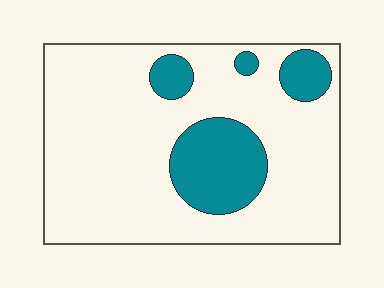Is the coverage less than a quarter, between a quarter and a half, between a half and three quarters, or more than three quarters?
Less than a quarter.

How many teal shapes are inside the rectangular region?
4.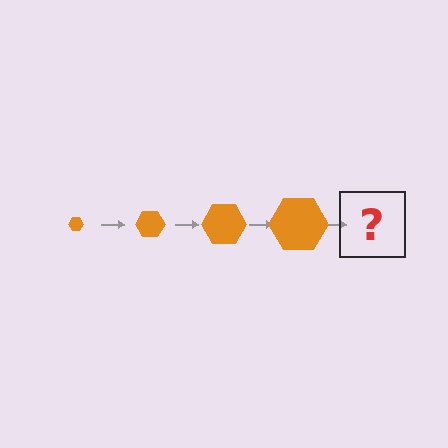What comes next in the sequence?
The next element should be an orange hexagon, larger than the previous one.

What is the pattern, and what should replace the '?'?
The pattern is that the hexagon gets progressively larger each step. The '?' should be an orange hexagon, larger than the previous one.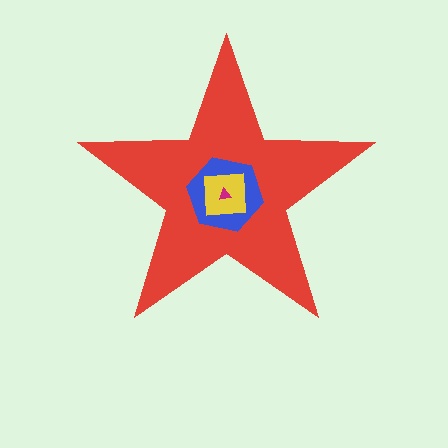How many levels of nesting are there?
4.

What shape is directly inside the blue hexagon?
The yellow square.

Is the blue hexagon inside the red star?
Yes.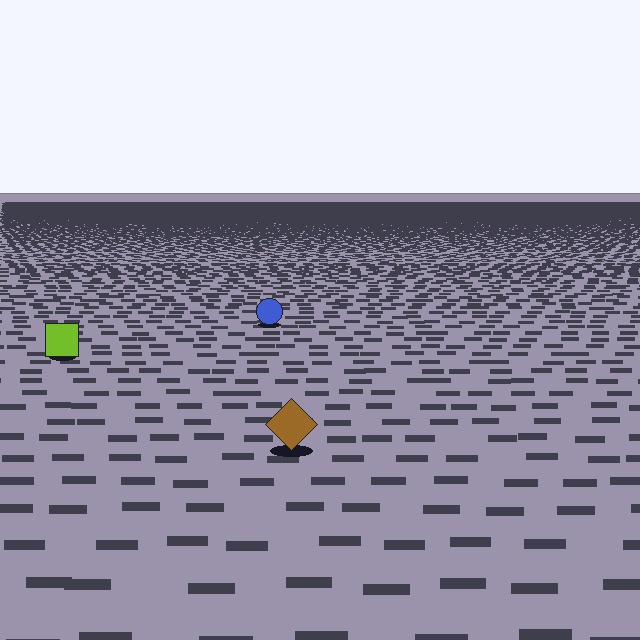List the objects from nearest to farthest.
From nearest to farthest: the brown diamond, the lime square, the blue circle.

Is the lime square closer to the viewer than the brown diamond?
No. The brown diamond is closer — you can tell from the texture gradient: the ground texture is coarser near it.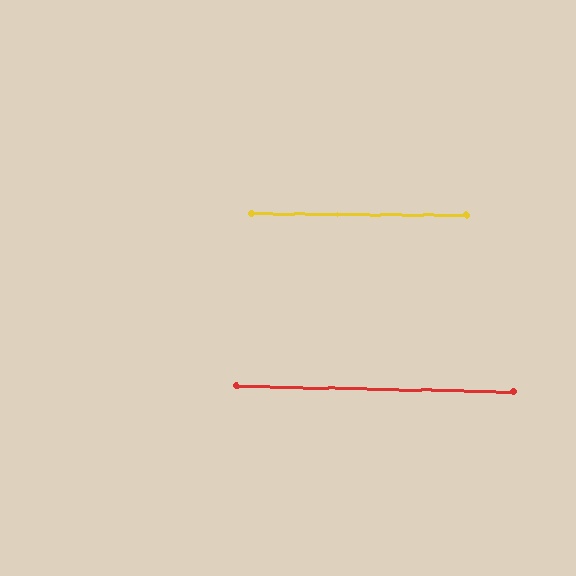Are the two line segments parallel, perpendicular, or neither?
Parallel — their directions differ by only 0.6°.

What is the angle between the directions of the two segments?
Approximately 1 degree.